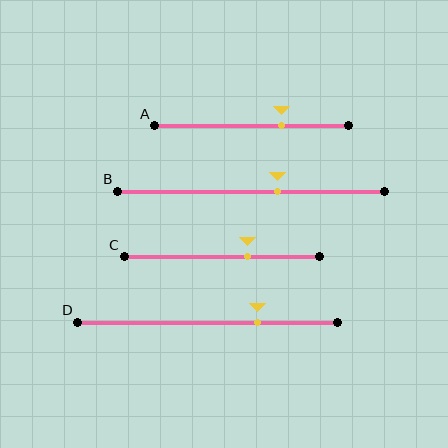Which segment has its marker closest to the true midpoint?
Segment B has its marker closest to the true midpoint.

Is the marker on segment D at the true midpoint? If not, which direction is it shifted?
No, the marker on segment D is shifted to the right by about 19% of the segment length.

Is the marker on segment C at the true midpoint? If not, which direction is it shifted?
No, the marker on segment C is shifted to the right by about 13% of the segment length.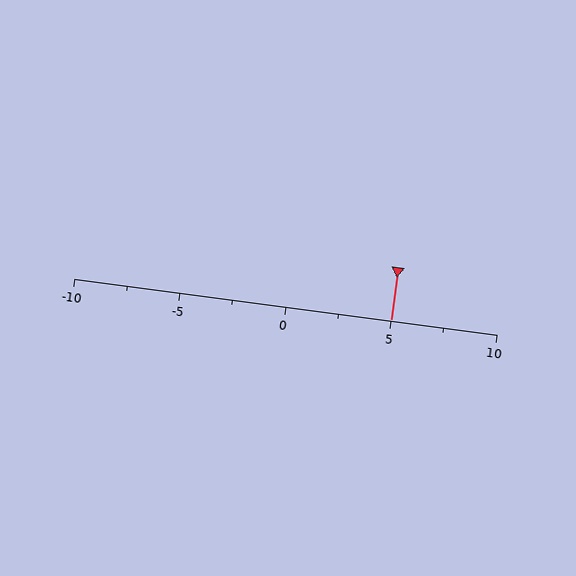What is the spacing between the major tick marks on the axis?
The major ticks are spaced 5 apart.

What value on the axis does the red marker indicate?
The marker indicates approximately 5.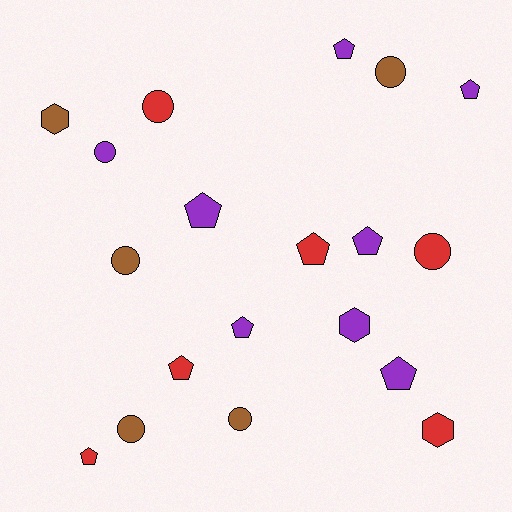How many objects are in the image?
There are 19 objects.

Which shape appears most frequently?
Pentagon, with 9 objects.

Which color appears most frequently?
Purple, with 8 objects.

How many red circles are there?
There are 2 red circles.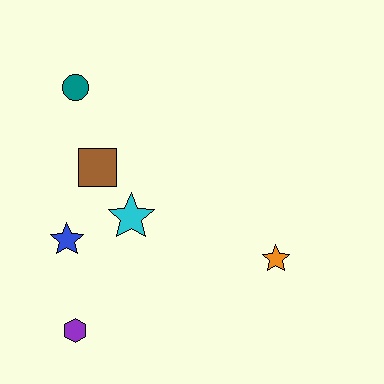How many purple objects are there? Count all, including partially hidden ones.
There is 1 purple object.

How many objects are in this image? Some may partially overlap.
There are 6 objects.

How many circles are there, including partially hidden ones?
There is 1 circle.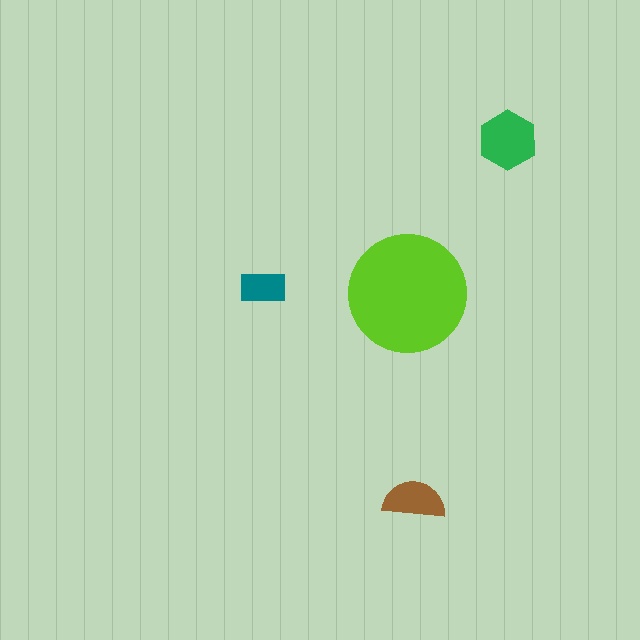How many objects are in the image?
There are 4 objects in the image.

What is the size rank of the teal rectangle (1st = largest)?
4th.